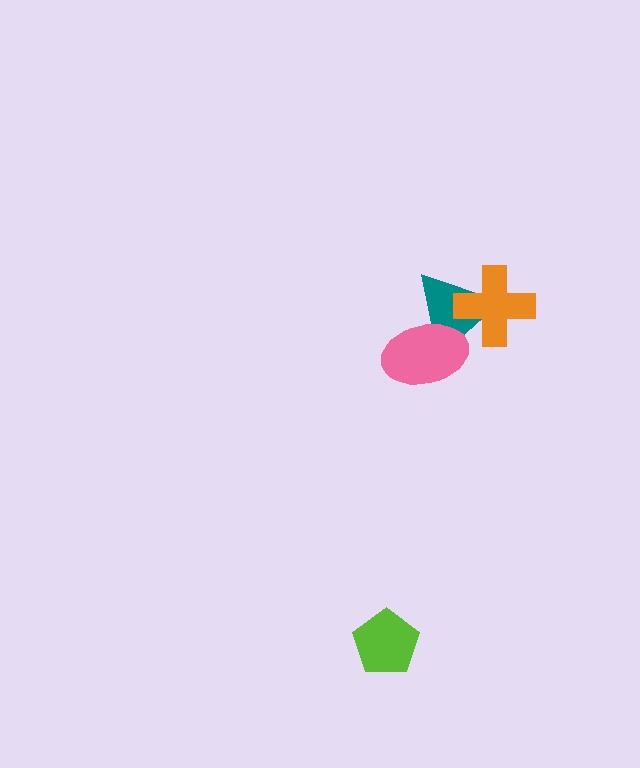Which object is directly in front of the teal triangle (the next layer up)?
The pink ellipse is directly in front of the teal triangle.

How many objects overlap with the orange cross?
1 object overlaps with the orange cross.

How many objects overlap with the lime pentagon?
0 objects overlap with the lime pentagon.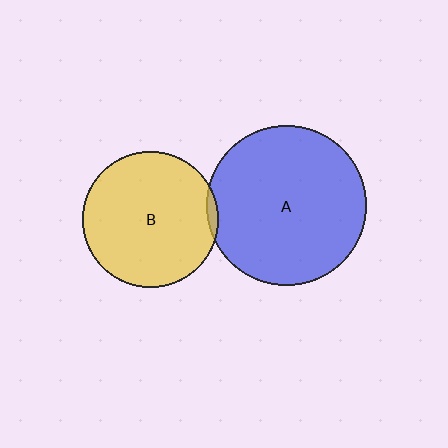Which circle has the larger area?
Circle A (blue).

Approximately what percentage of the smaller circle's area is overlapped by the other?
Approximately 5%.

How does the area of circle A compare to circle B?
Approximately 1.4 times.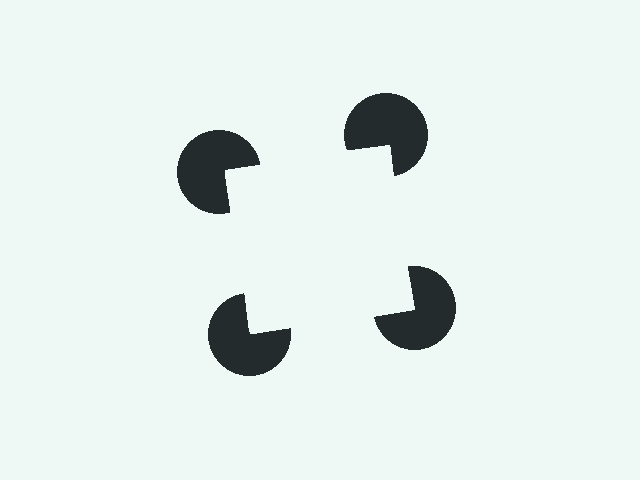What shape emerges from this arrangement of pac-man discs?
An illusory square — its edges are inferred from the aligned wedge cuts in the pac-man discs, not physically drawn.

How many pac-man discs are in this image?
There are 4 — one at each vertex of the illusory square.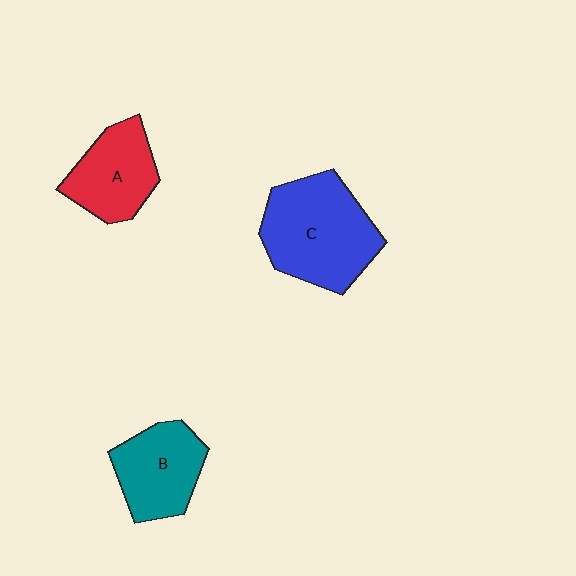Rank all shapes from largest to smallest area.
From largest to smallest: C (blue), B (teal), A (red).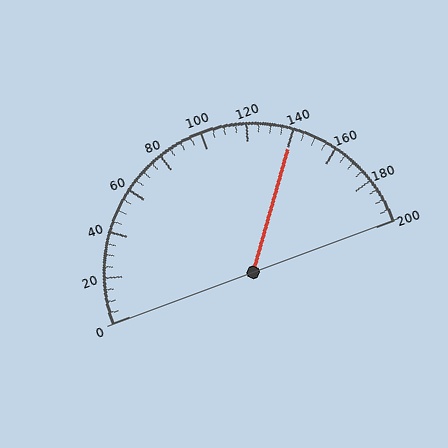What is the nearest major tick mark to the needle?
The nearest major tick mark is 140.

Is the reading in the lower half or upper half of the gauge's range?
The reading is in the upper half of the range (0 to 200).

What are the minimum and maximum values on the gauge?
The gauge ranges from 0 to 200.